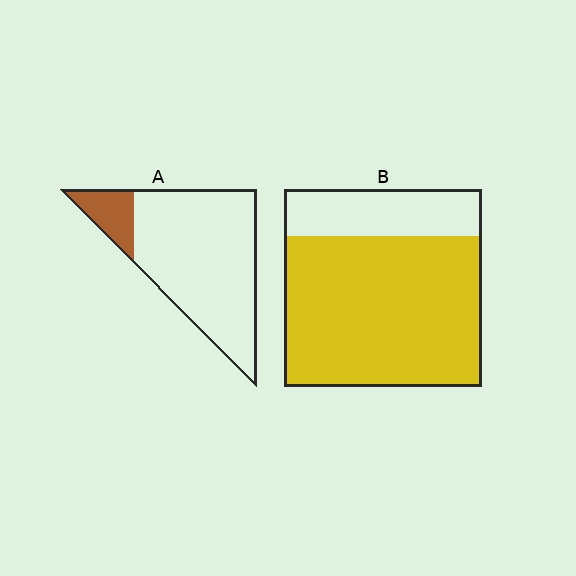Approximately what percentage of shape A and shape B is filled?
A is approximately 15% and B is approximately 75%.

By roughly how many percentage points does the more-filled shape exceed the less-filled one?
By roughly 60 percentage points (B over A).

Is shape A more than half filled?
No.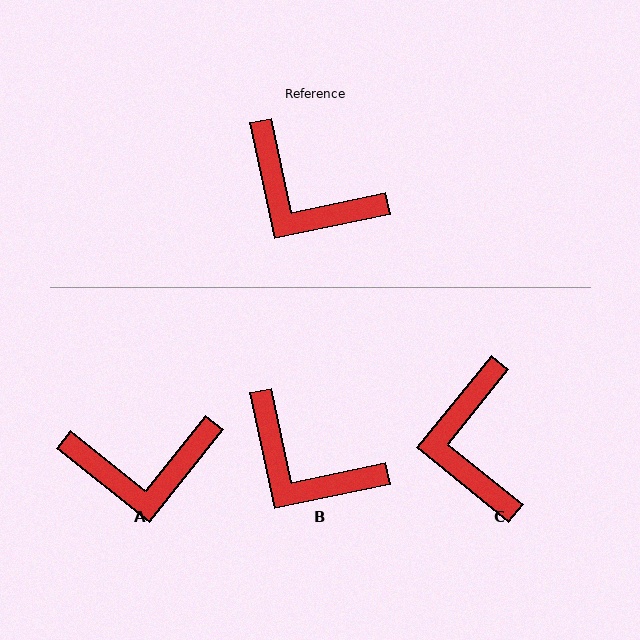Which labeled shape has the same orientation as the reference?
B.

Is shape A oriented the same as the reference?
No, it is off by about 40 degrees.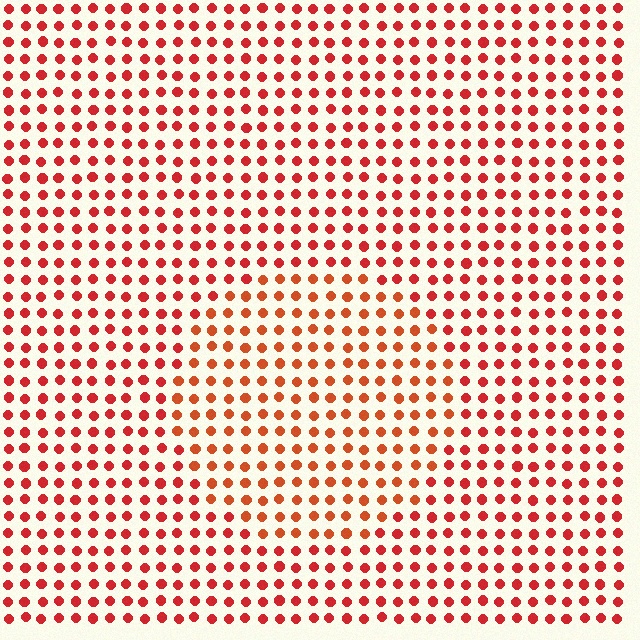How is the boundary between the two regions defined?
The boundary is defined purely by a slight shift in hue (about 18 degrees). Spacing, size, and orientation are identical on both sides.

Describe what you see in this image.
The image is filled with small red elements in a uniform arrangement. A circle-shaped region is visible where the elements are tinted to a slightly different hue, forming a subtle color boundary.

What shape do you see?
I see a circle.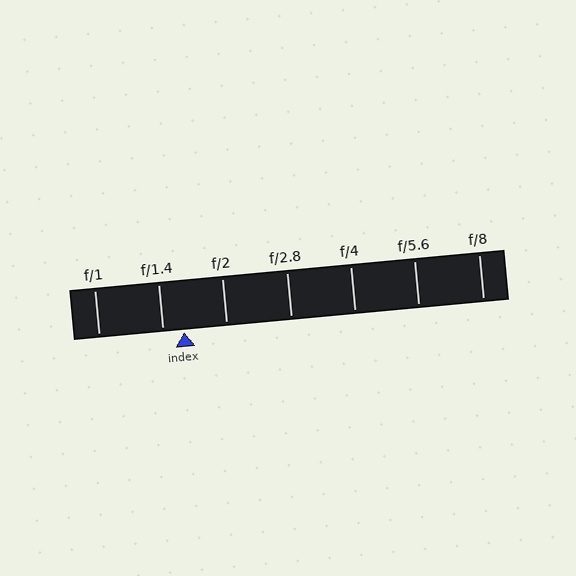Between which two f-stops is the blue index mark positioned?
The index mark is between f/1.4 and f/2.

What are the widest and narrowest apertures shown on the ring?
The widest aperture shown is f/1 and the narrowest is f/8.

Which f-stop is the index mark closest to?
The index mark is closest to f/1.4.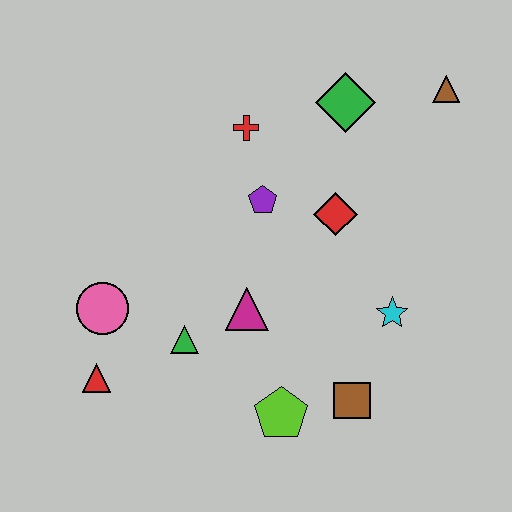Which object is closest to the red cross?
The purple pentagon is closest to the red cross.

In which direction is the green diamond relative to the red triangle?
The green diamond is above the red triangle.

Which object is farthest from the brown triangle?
The red triangle is farthest from the brown triangle.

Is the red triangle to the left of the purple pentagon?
Yes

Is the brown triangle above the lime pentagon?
Yes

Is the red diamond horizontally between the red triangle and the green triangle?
No